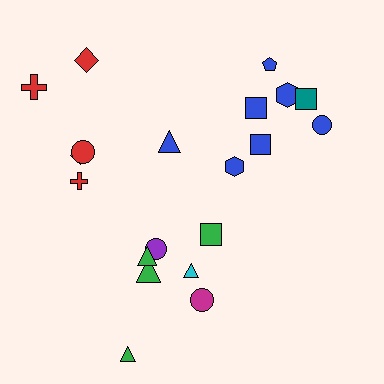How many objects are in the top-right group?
There are 8 objects.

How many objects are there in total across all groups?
There are 21 objects.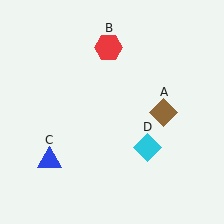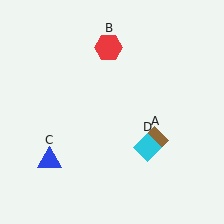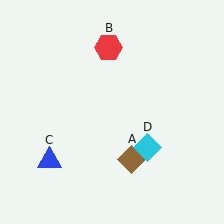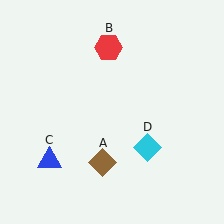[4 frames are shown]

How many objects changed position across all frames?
1 object changed position: brown diamond (object A).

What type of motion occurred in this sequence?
The brown diamond (object A) rotated clockwise around the center of the scene.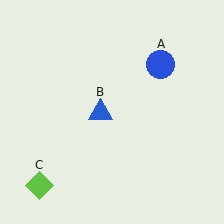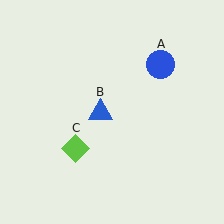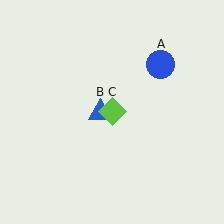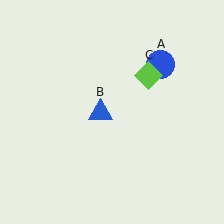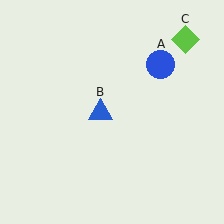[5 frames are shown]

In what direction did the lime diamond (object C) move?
The lime diamond (object C) moved up and to the right.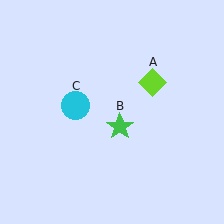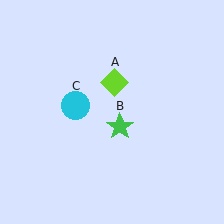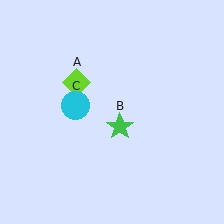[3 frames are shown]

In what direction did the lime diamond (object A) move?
The lime diamond (object A) moved left.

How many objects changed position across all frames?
1 object changed position: lime diamond (object A).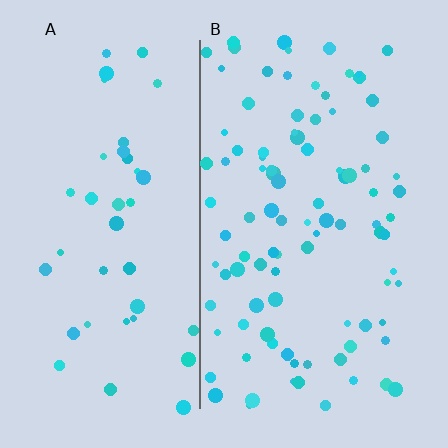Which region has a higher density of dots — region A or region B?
B (the right).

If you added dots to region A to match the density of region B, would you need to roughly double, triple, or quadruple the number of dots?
Approximately double.